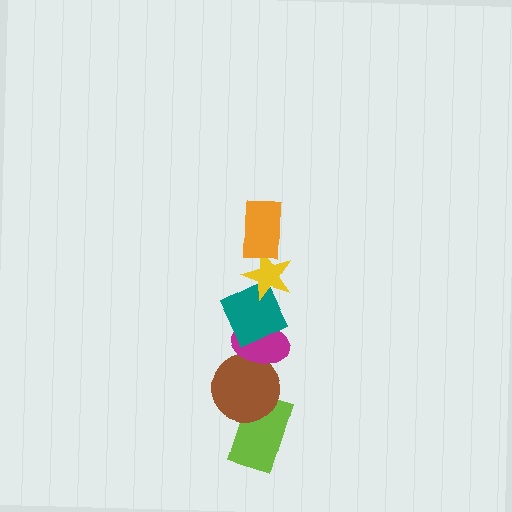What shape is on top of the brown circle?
The magenta ellipse is on top of the brown circle.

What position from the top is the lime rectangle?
The lime rectangle is 6th from the top.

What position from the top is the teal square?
The teal square is 3rd from the top.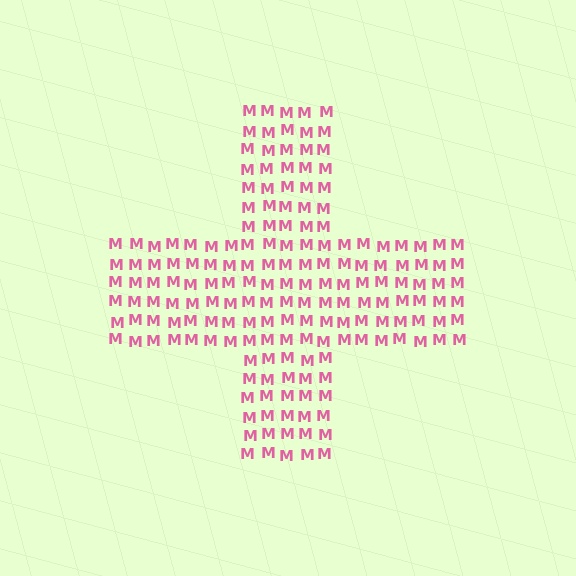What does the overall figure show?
The overall figure shows a cross.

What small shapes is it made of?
It is made of small letter M's.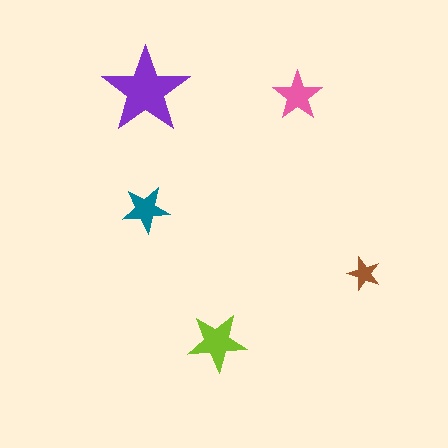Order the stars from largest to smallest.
the purple one, the lime one, the pink one, the teal one, the brown one.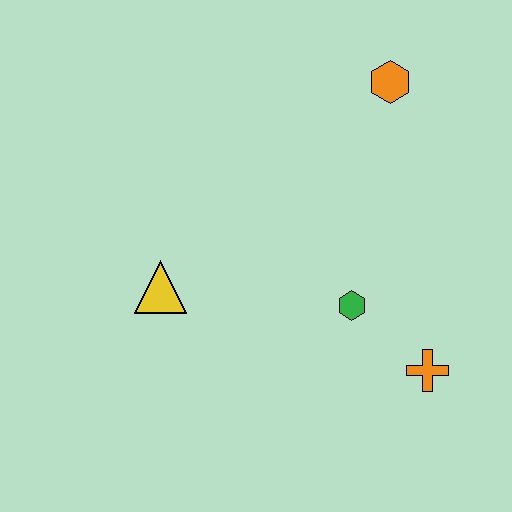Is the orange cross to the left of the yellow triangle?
No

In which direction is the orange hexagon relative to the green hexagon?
The orange hexagon is above the green hexagon.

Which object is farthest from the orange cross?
The orange hexagon is farthest from the orange cross.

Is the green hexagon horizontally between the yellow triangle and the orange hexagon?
Yes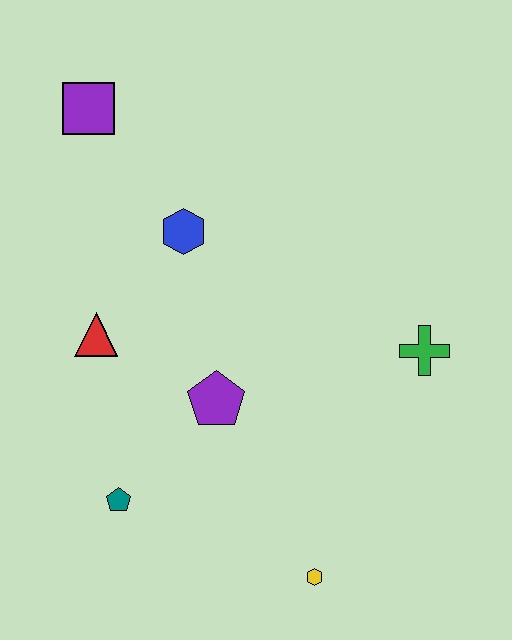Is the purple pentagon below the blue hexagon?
Yes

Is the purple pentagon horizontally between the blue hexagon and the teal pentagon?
No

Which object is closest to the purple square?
The blue hexagon is closest to the purple square.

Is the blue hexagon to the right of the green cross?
No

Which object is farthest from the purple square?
The yellow hexagon is farthest from the purple square.